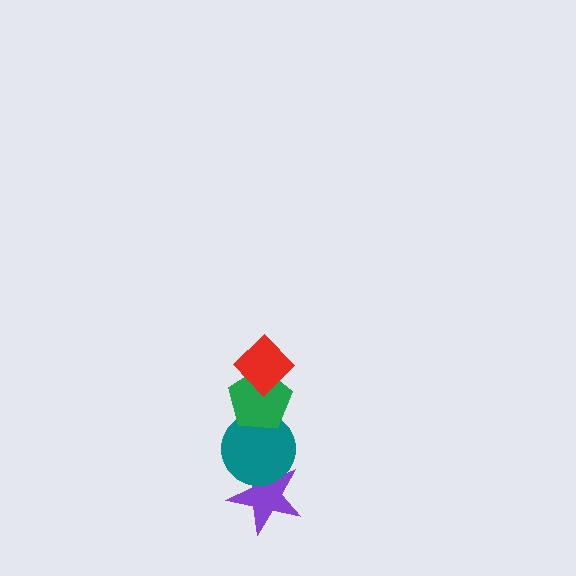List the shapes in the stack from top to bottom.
From top to bottom: the red diamond, the green pentagon, the teal circle, the purple star.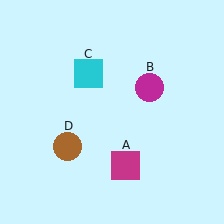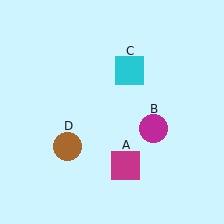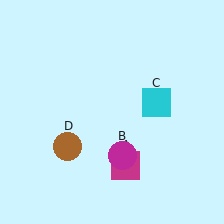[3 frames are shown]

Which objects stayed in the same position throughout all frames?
Magenta square (object A) and brown circle (object D) remained stationary.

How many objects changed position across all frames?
2 objects changed position: magenta circle (object B), cyan square (object C).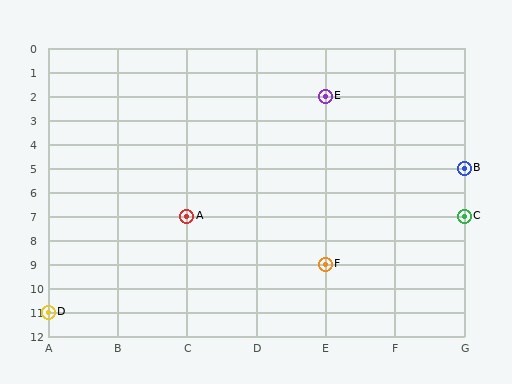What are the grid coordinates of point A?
Point A is at grid coordinates (C, 7).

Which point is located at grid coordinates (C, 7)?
Point A is at (C, 7).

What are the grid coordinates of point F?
Point F is at grid coordinates (E, 9).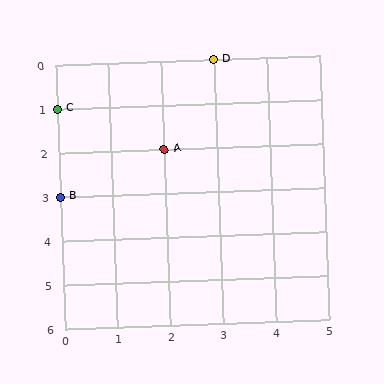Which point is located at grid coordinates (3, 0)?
Point D is at (3, 0).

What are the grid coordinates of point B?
Point B is at grid coordinates (0, 3).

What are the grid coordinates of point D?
Point D is at grid coordinates (3, 0).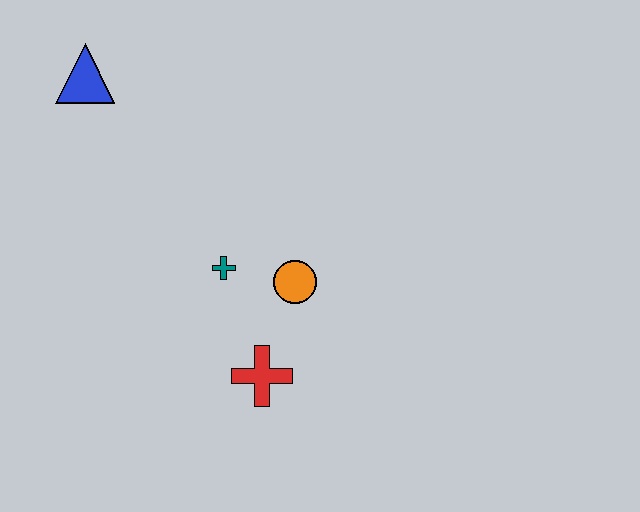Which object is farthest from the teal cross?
The blue triangle is farthest from the teal cross.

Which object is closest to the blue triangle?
The teal cross is closest to the blue triangle.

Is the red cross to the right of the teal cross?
Yes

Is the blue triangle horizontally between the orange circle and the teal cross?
No